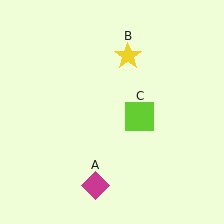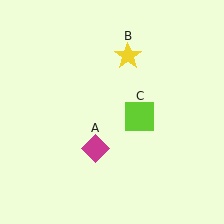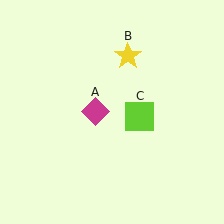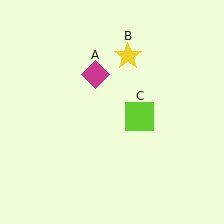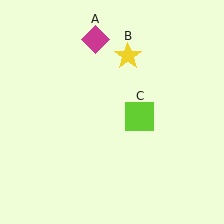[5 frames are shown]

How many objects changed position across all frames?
1 object changed position: magenta diamond (object A).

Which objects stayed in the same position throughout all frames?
Yellow star (object B) and lime square (object C) remained stationary.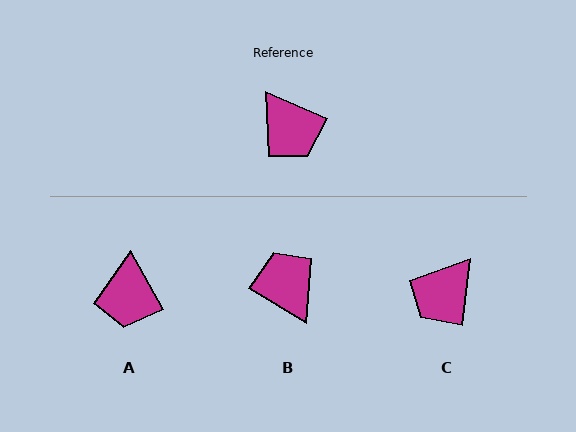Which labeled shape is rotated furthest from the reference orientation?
B, about 172 degrees away.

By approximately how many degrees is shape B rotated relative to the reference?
Approximately 172 degrees counter-clockwise.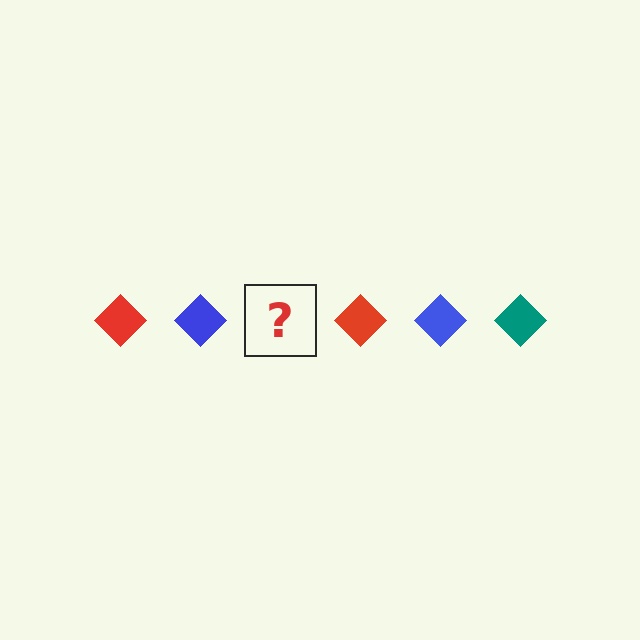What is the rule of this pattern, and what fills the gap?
The rule is that the pattern cycles through red, blue, teal diamonds. The gap should be filled with a teal diamond.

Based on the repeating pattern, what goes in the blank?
The blank should be a teal diamond.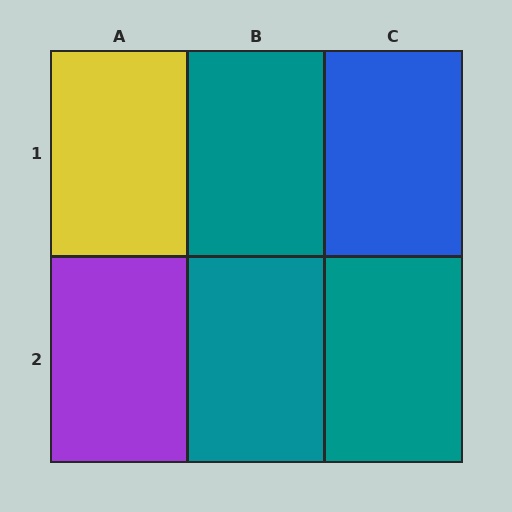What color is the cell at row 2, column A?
Purple.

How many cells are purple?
1 cell is purple.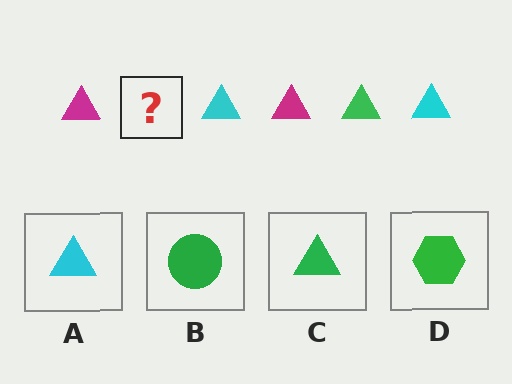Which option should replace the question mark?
Option C.